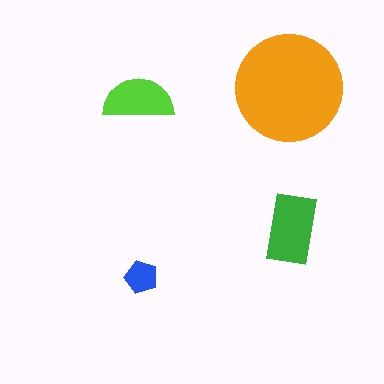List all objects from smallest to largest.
The blue pentagon, the lime semicircle, the green rectangle, the orange circle.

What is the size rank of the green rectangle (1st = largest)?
2nd.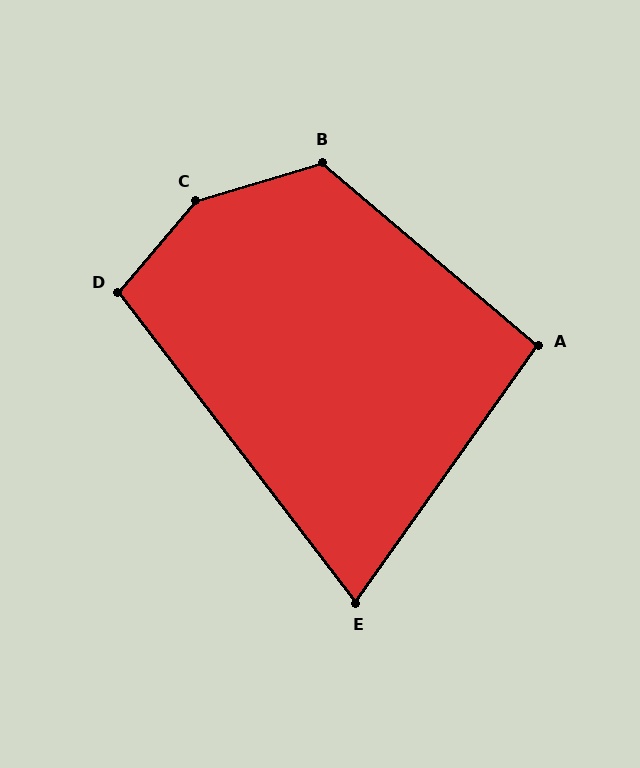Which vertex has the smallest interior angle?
E, at approximately 73 degrees.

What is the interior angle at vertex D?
Approximately 102 degrees (obtuse).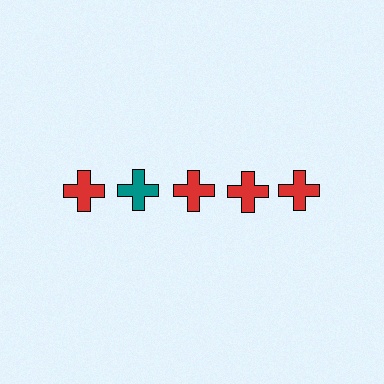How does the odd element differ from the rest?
It has a different color: teal instead of red.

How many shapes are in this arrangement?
There are 5 shapes arranged in a grid pattern.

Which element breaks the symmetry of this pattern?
The teal cross in the top row, second from left column breaks the symmetry. All other shapes are red crosses.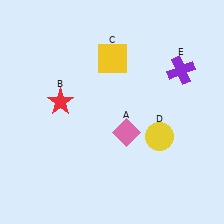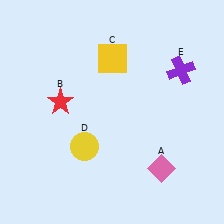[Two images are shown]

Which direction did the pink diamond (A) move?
The pink diamond (A) moved down.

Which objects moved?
The objects that moved are: the pink diamond (A), the yellow circle (D).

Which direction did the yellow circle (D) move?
The yellow circle (D) moved left.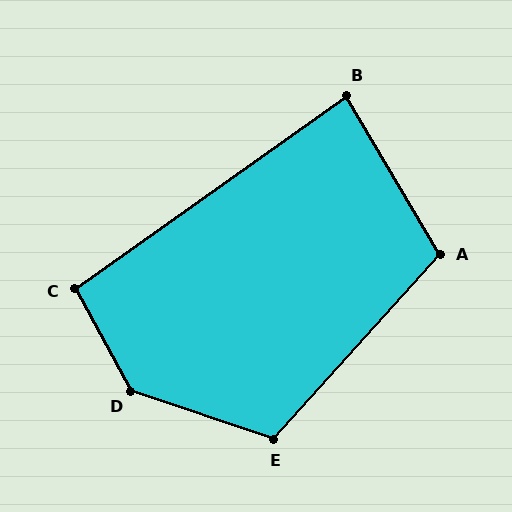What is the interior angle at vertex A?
Approximately 107 degrees (obtuse).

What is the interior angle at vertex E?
Approximately 113 degrees (obtuse).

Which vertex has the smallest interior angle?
B, at approximately 85 degrees.